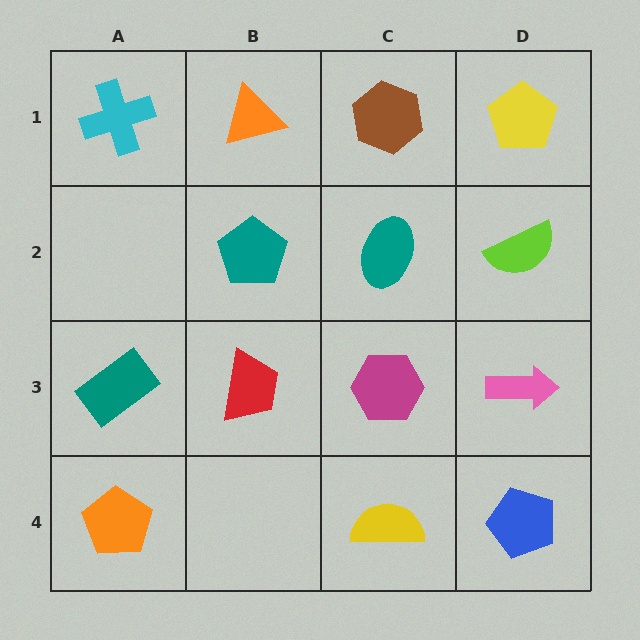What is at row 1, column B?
An orange triangle.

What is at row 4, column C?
A yellow semicircle.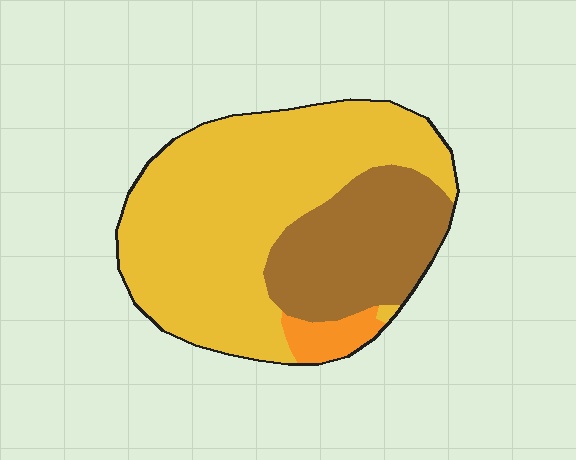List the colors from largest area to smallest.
From largest to smallest: yellow, brown, orange.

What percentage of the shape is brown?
Brown covers around 30% of the shape.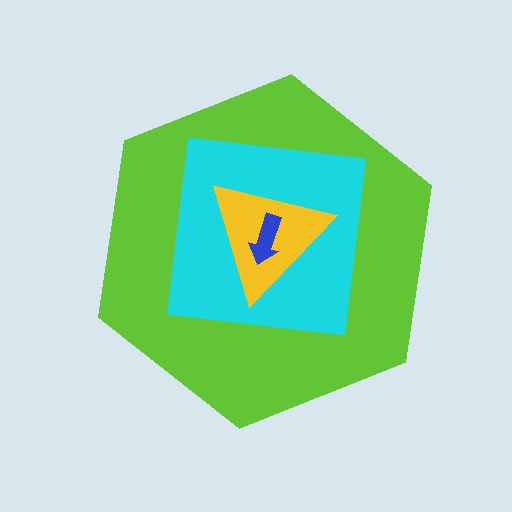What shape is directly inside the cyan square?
The yellow triangle.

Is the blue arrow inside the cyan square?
Yes.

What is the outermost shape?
The lime hexagon.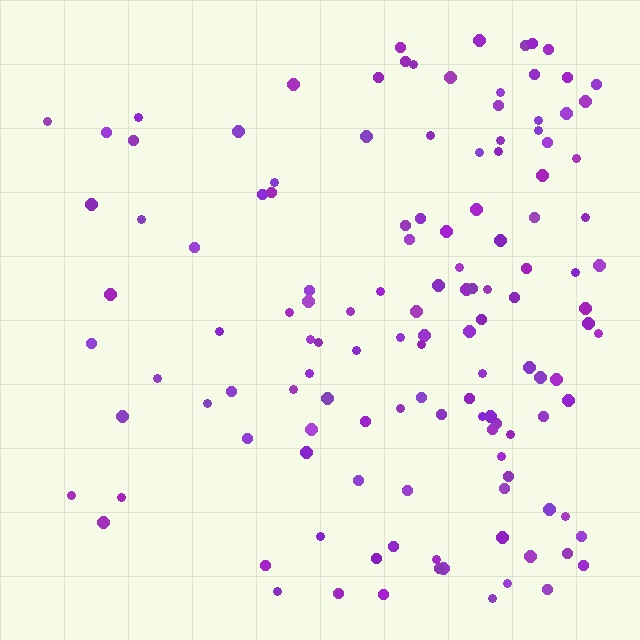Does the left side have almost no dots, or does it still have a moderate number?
Still a moderate number, just noticeably fewer than the right.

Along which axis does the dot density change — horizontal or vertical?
Horizontal.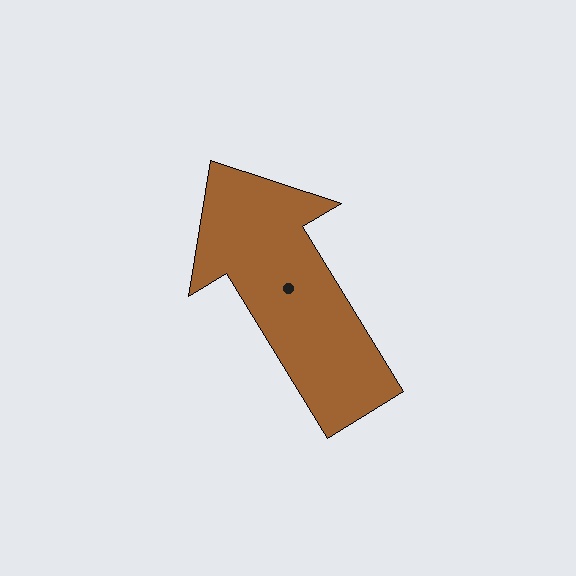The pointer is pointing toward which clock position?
Roughly 11 o'clock.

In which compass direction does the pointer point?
Northwest.